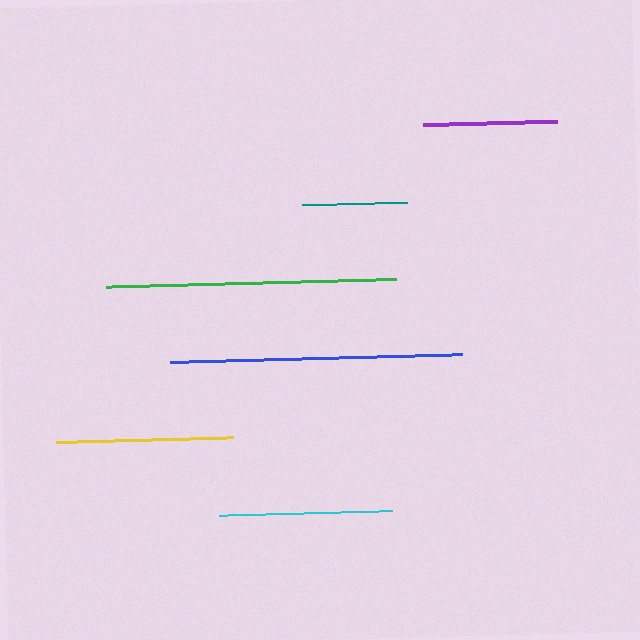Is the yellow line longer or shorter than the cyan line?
The yellow line is longer than the cyan line.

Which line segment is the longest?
The blue line is the longest at approximately 292 pixels.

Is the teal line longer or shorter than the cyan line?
The cyan line is longer than the teal line.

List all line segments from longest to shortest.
From longest to shortest: blue, green, yellow, cyan, purple, teal.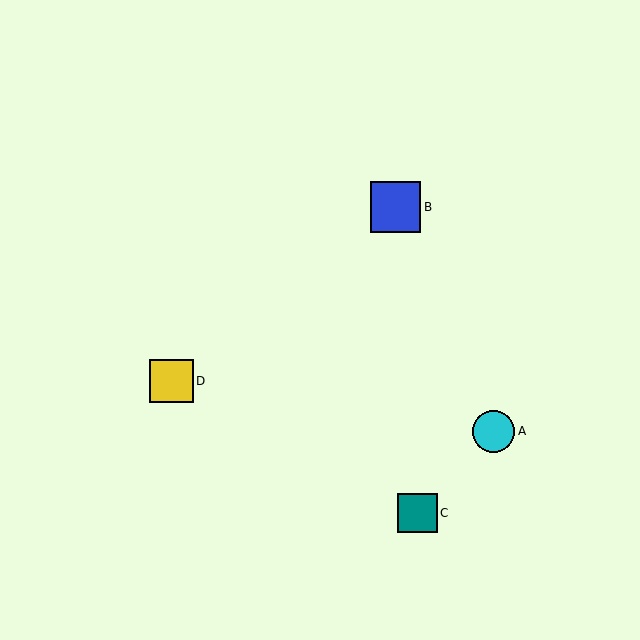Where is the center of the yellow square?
The center of the yellow square is at (171, 381).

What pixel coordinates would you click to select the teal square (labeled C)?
Click at (418, 513) to select the teal square C.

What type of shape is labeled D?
Shape D is a yellow square.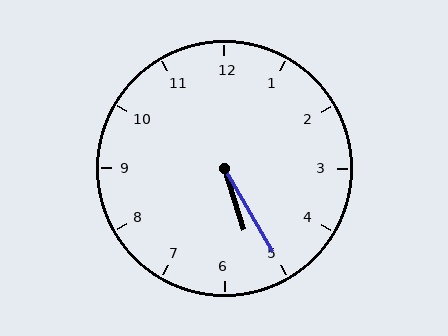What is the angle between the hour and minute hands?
Approximately 12 degrees.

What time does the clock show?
5:25.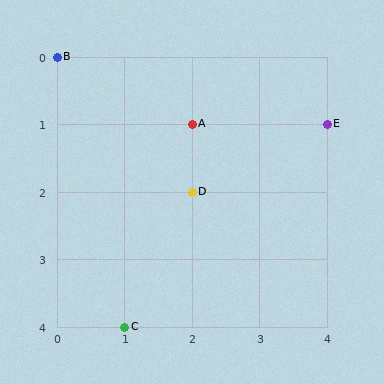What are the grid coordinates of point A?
Point A is at grid coordinates (2, 1).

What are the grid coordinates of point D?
Point D is at grid coordinates (2, 2).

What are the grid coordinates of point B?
Point B is at grid coordinates (0, 0).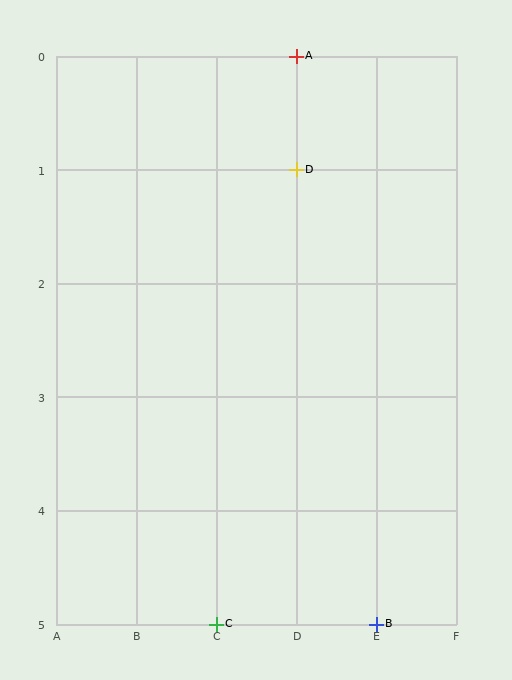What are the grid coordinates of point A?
Point A is at grid coordinates (D, 0).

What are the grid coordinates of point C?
Point C is at grid coordinates (C, 5).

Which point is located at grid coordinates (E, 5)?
Point B is at (E, 5).